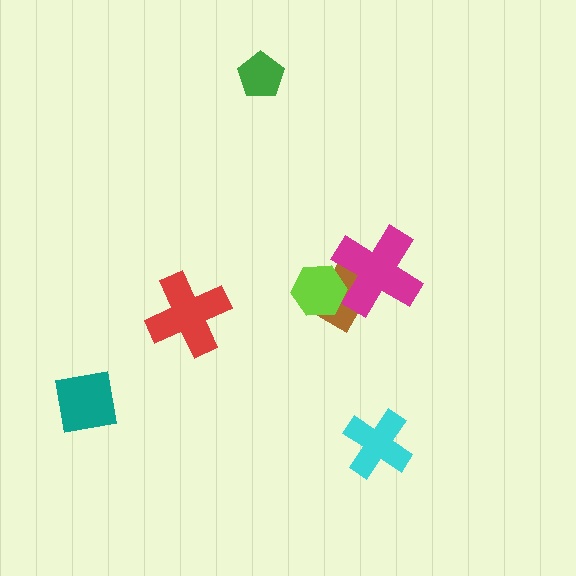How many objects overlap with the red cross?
0 objects overlap with the red cross.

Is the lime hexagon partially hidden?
Yes, it is partially covered by another shape.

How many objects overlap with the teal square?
0 objects overlap with the teal square.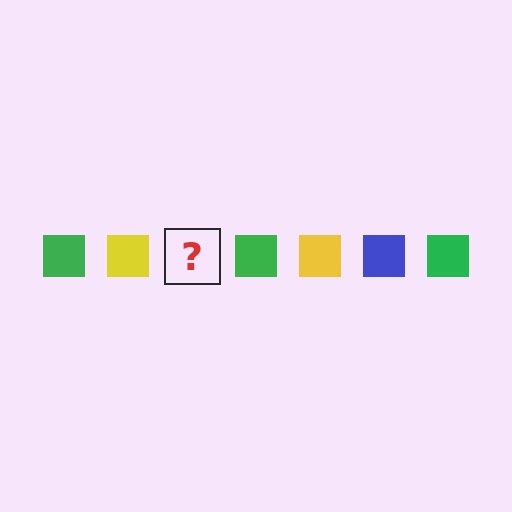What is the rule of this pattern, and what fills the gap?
The rule is that the pattern cycles through green, yellow, blue squares. The gap should be filled with a blue square.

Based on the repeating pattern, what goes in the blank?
The blank should be a blue square.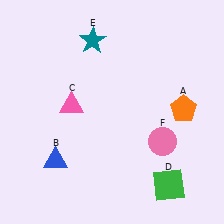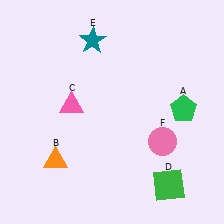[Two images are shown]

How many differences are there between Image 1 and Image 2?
There are 2 differences between the two images.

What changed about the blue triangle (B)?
In Image 1, B is blue. In Image 2, it changed to orange.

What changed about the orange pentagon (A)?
In Image 1, A is orange. In Image 2, it changed to green.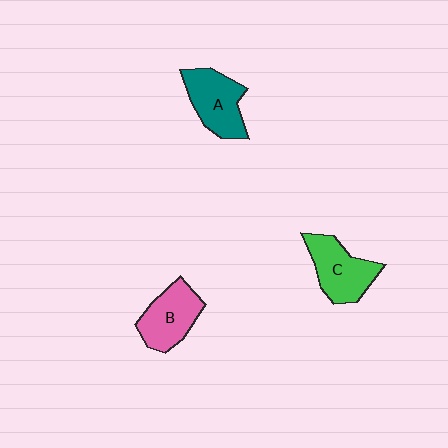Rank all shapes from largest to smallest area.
From largest to smallest: C (green), A (teal), B (pink).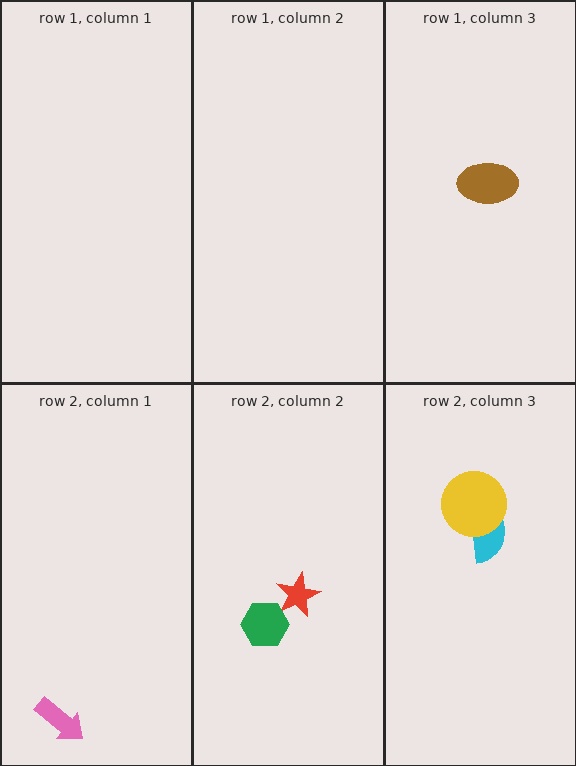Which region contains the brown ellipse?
The row 1, column 3 region.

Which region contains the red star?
The row 2, column 2 region.